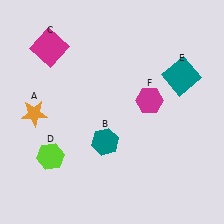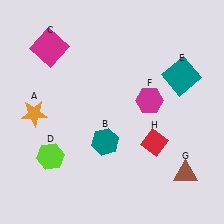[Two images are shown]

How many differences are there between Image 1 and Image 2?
There are 2 differences between the two images.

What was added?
A brown triangle (G), a red diamond (H) were added in Image 2.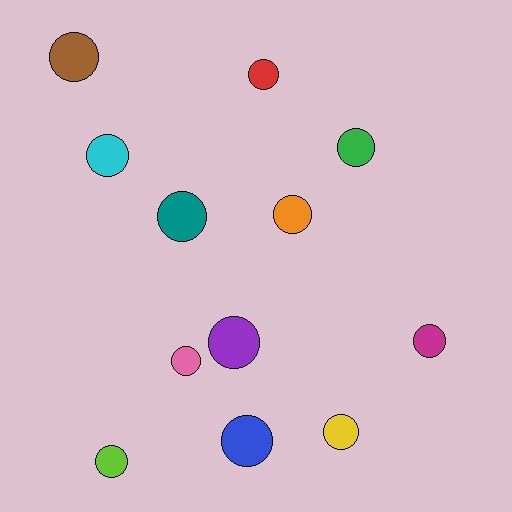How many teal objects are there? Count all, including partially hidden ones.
There is 1 teal object.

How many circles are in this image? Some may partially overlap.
There are 12 circles.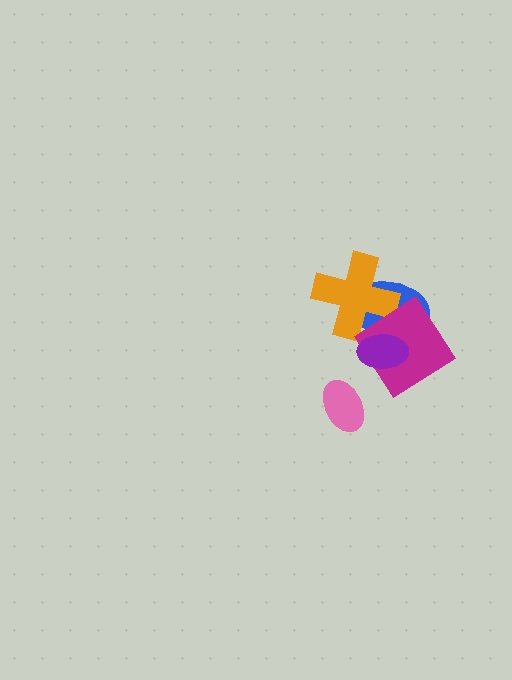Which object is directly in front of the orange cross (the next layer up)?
The magenta diamond is directly in front of the orange cross.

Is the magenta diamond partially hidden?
Yes, it is partially covered by another shape.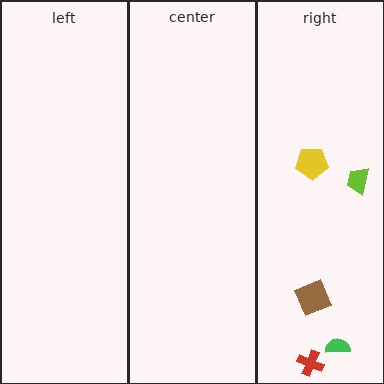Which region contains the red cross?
The right region.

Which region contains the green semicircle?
The right region.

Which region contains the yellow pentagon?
The right region.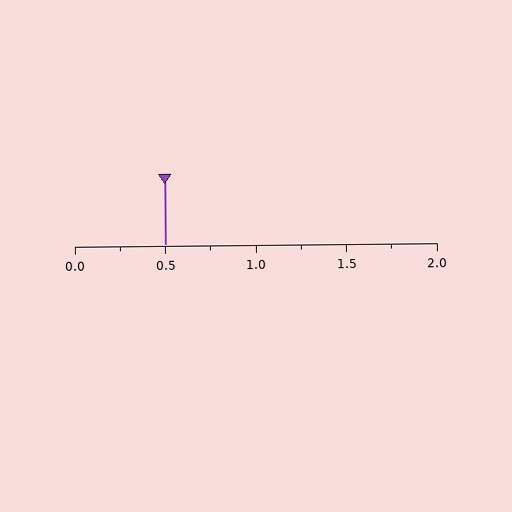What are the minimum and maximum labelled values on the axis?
The axis runs from 0.0 to 2.0.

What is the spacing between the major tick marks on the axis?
The major ticks are spaced 0.5 apart.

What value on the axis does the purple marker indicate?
The marker indicates approximately 0.5.